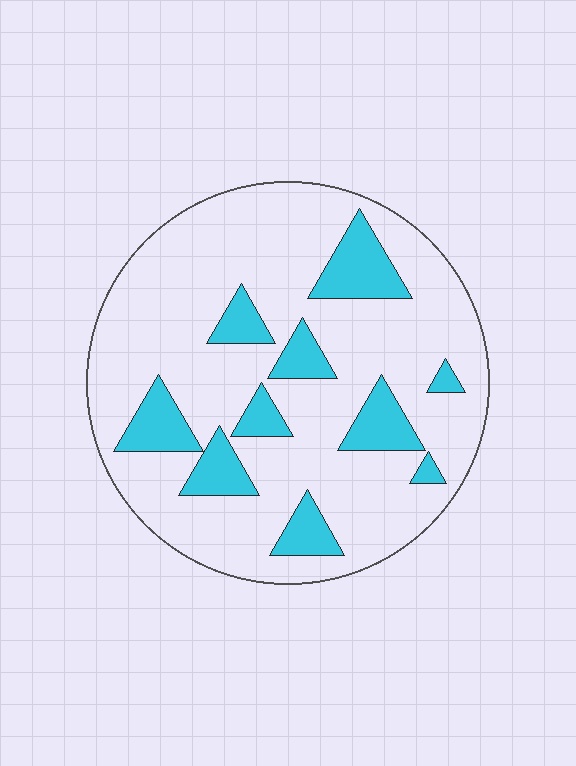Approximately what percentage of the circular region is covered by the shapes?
Approximately 20%.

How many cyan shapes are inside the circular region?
10.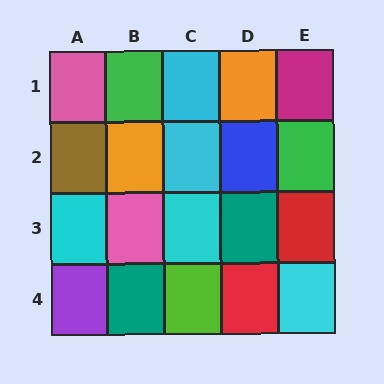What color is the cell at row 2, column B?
Orange.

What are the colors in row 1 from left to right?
Pink, green, cyan, orange, magenta.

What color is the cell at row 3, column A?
Cyan.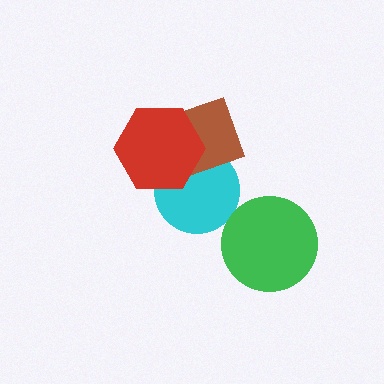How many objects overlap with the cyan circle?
2 objects overlap with the cyan circle.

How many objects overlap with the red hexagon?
2 objects overlap with the red hexagon.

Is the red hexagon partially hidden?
No, no other shape covers it.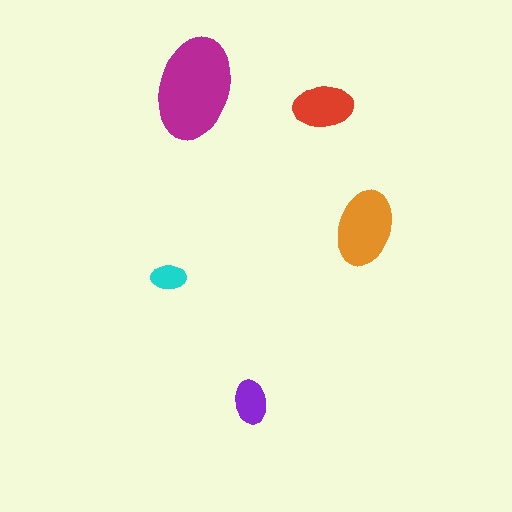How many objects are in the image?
There are 5 objects in the image.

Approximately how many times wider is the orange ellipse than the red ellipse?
About 1.5 times wider.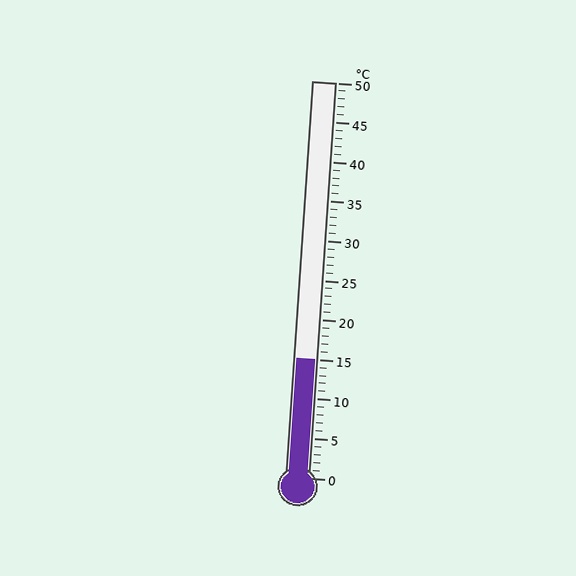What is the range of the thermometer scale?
The thermometer scale ranges from 0°C to 50°C.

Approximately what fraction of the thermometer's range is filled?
The thermometer is filled to approximately 30% of its range.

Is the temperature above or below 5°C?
The temperature is above 5°C.